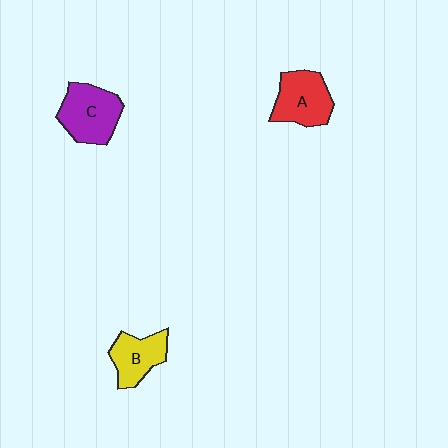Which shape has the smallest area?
Shape B (yellow).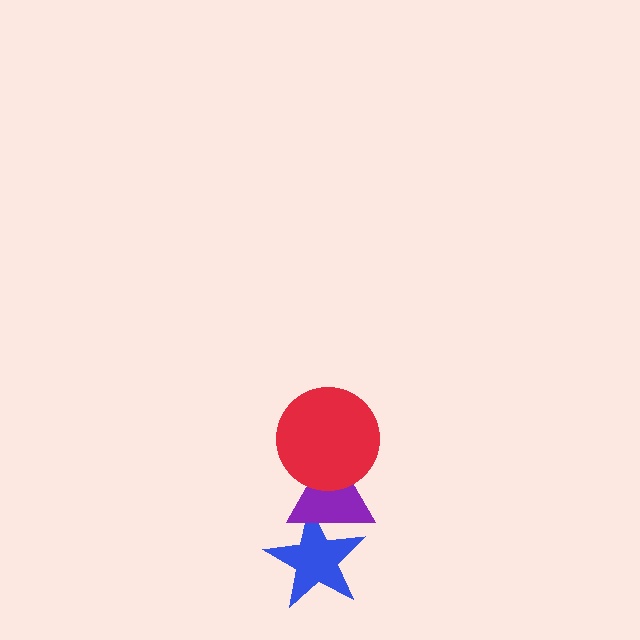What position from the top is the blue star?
The blue star is 3rd from the top.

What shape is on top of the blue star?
The purple triangle is on top of the blue star.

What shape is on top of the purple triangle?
The red circle is on top of the purple triangle.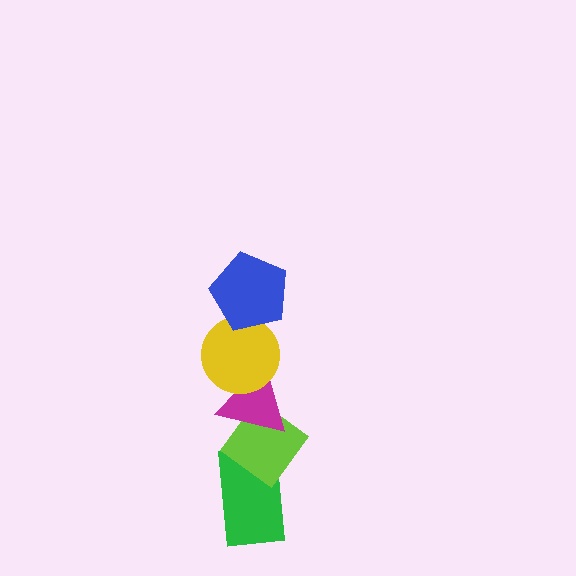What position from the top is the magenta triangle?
The magenta triangle is 3rd from the top.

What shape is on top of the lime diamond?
The magenta triangle is on top of the lime diamond.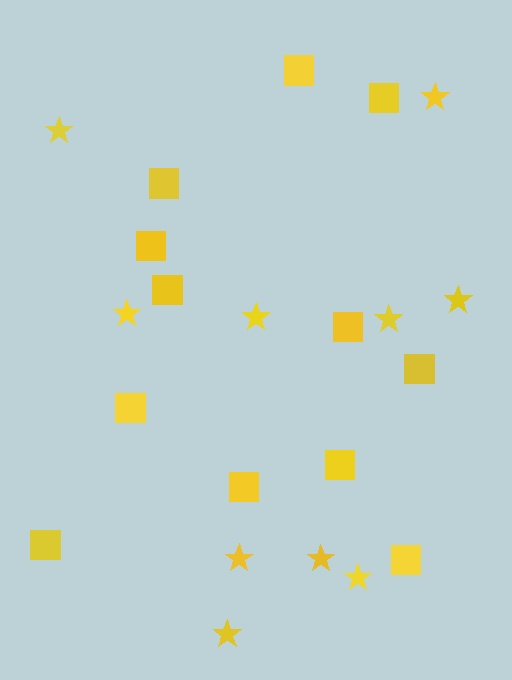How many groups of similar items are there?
There are 2 groups: one group of stars (10) and one group of squares (12).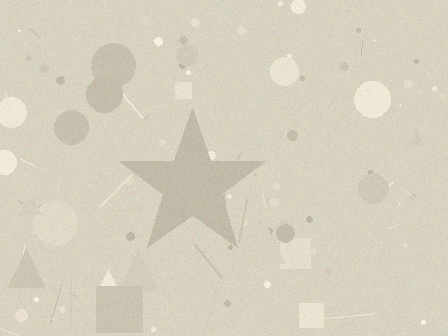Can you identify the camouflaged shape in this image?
The camouflaged shape is a star.